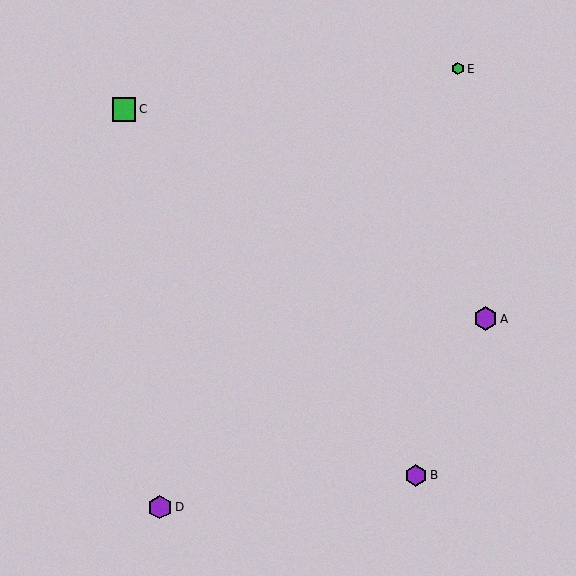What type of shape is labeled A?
Shape A is a purple hexagon.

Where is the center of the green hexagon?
The center of the green hexagon is at (458, 69).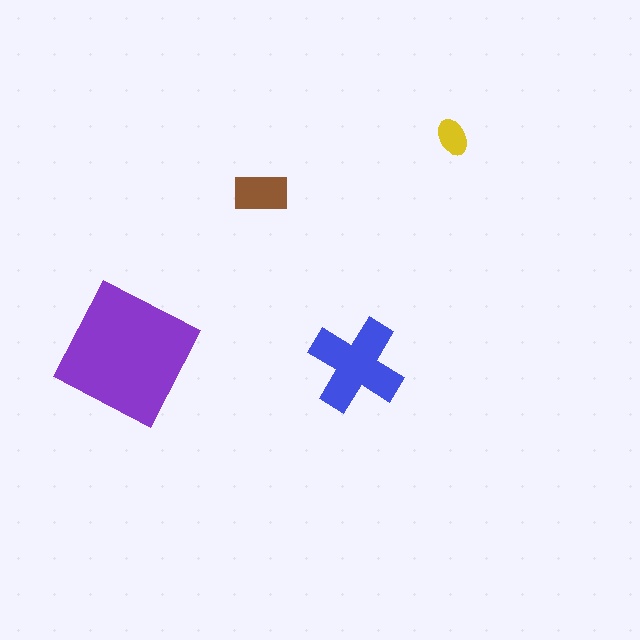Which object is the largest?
The purple square.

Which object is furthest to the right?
The yellow ellipse is rightmost.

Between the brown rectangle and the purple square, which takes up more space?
The purple square.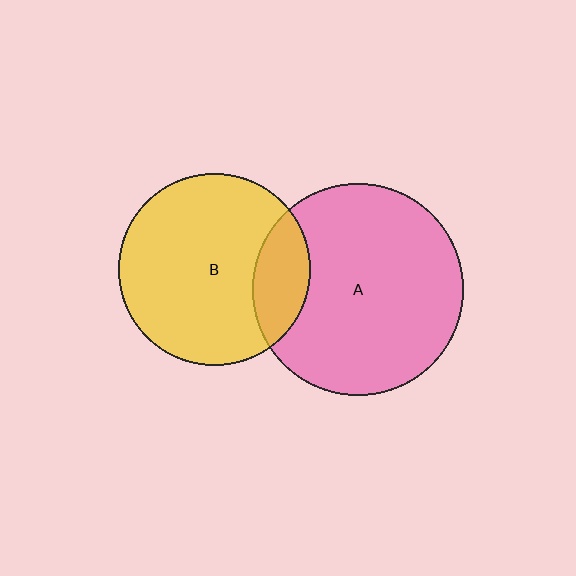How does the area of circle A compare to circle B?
Approximately 1.2 times.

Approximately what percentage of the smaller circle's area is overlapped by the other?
Approximately 20%.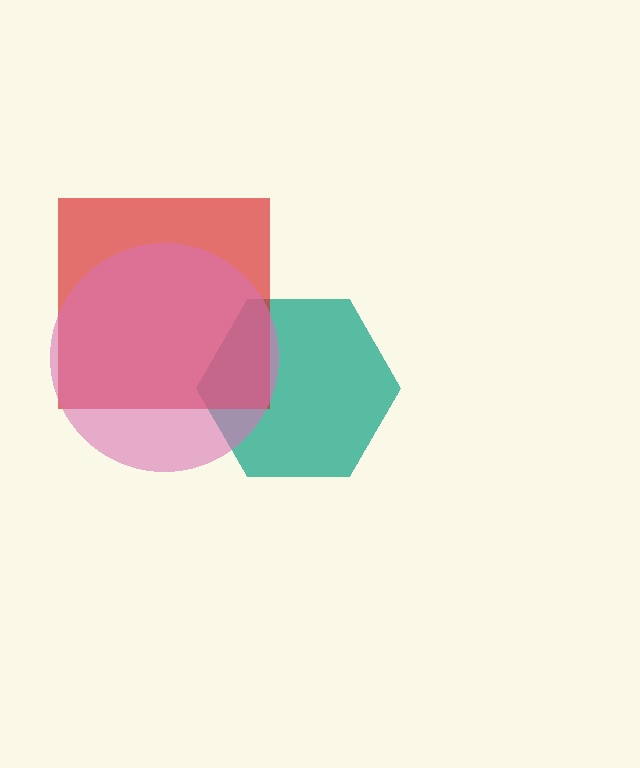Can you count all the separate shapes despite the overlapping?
Yes, there are 3 separate shapes.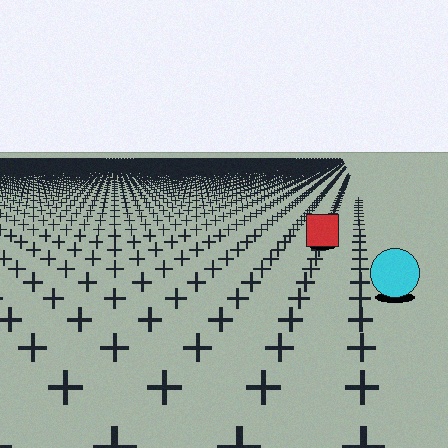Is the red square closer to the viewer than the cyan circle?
No. The cyan circle is closer — you can tell from the texture gradient: the ground texture is coarser near it.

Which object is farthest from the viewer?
The red square is farthest from the viewer. It appears smaller and the ground texture around it is denser.